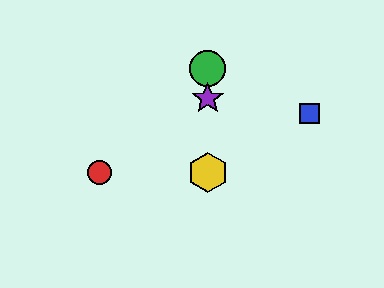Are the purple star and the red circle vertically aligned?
No, the purple star is at x≈208 and the red circle is at x≈100.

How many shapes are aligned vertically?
3 shapes (the green circle, the yellow hexagon, the purple star) are aligned vertically.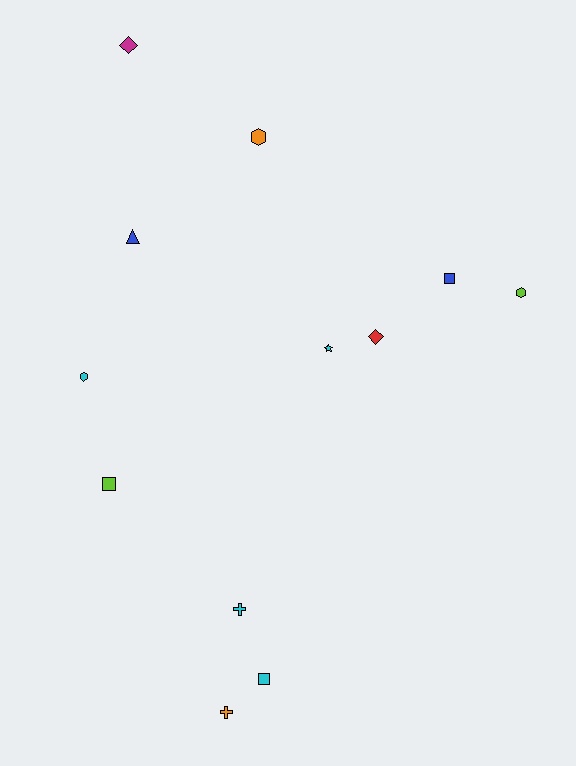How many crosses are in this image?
There are 2 crosses.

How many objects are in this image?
There are 12 objects.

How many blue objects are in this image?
There are 2 blue objects.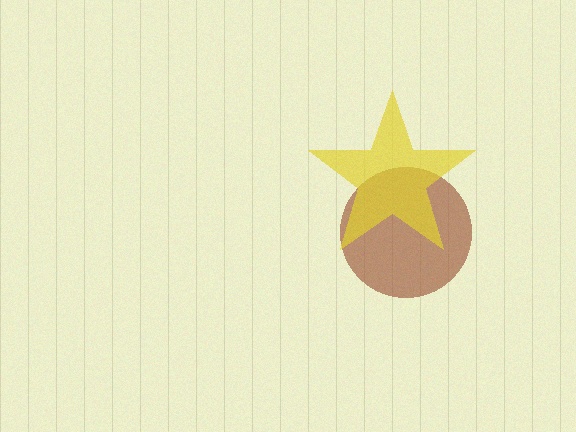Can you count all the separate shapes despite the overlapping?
Yes, there are 2 separate shapes.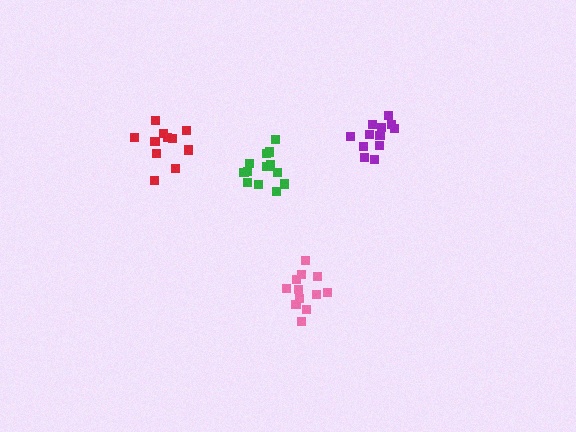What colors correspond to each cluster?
The clusters are colored: purple, green, red, pink.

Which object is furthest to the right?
The purple cluster is rightmost.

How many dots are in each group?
Group 1: 12 dots, Group 2: 14 dots, Group 3: 11 dots, Group 4: 12 dots (49 total).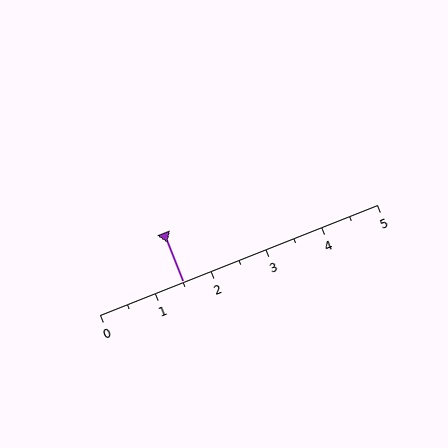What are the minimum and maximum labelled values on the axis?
The axis runs from 0 to 5.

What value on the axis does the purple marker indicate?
The marker indicates approximately 1.5.